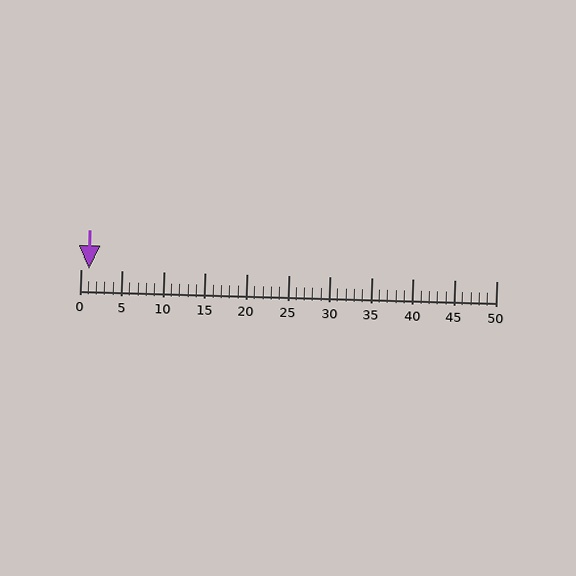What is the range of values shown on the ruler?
The ruler shows values from 0 to 50.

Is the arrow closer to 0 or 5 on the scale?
The arrow is closer to 0.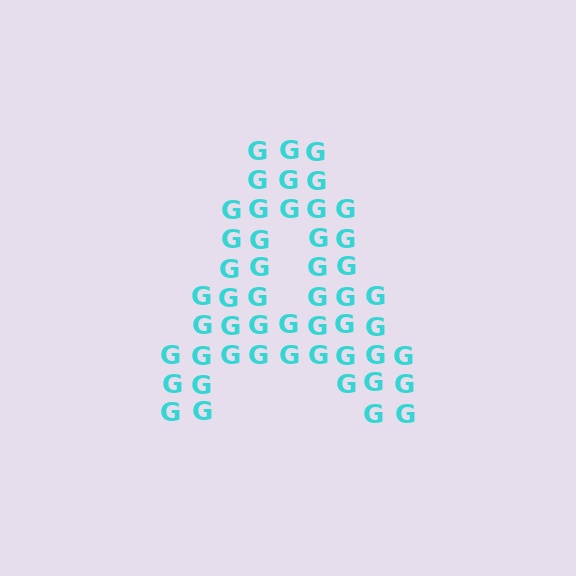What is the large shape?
The large shape is the letter A.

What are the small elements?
The small elements are letter G's.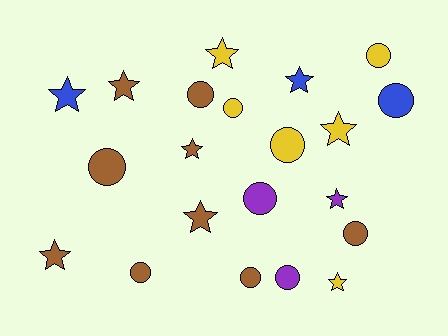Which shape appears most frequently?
Circle, with 11 objects.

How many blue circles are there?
There is 1 blue circle.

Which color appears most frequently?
Brown, with 9 objects.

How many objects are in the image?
There are 21 objects.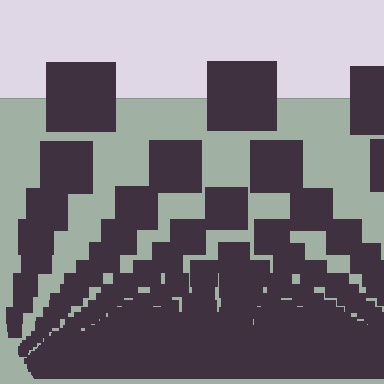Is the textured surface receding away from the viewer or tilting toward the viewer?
The surface appears to tilt toward the viewer. Texture elements get larger and sparser toward the top.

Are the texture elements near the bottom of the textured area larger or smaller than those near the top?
Smaller. The gradient is inverted — elements near the bottom are smaller and denser.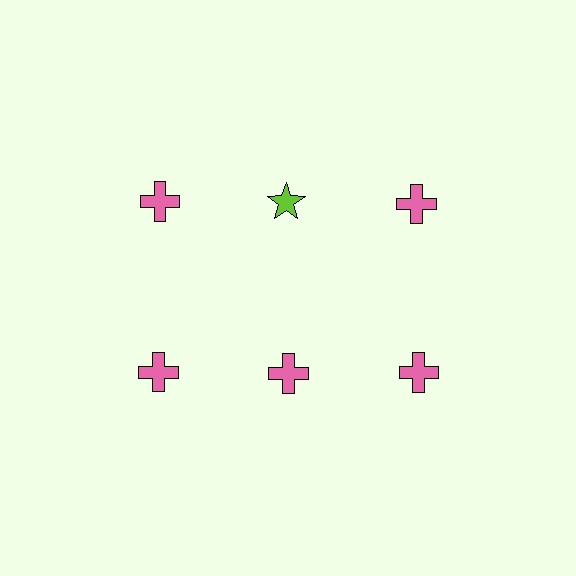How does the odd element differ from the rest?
It differs in both color (lime instead of pink) and shape (star instead of cross).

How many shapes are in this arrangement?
There are 6 shapes arranged in a grid pattern.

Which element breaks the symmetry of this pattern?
The lime star in the top row, second from left column breaks the symmetry. All other shapes are pink crosses.